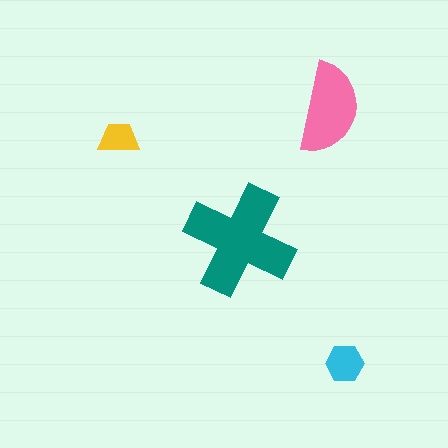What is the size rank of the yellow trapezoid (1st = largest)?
4th.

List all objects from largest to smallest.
The teal cross, the pink semicircle, the cyan hexagon, the yellow trapezoid.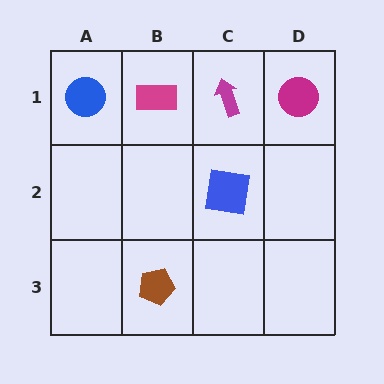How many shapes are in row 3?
1 shape.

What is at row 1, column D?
A magenta circle.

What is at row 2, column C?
A blue square.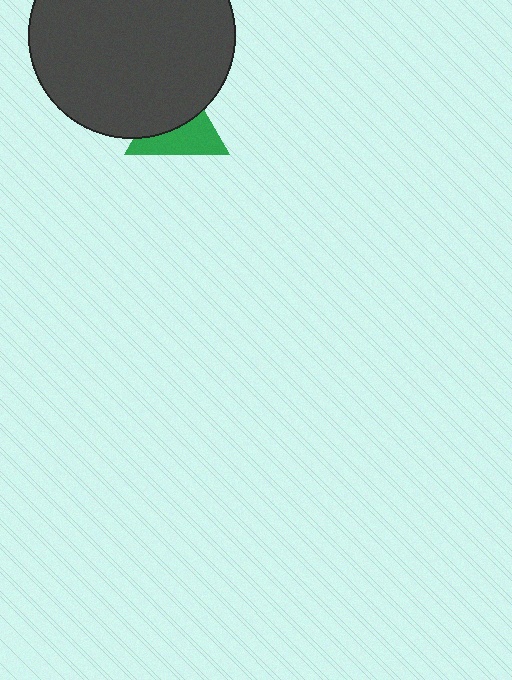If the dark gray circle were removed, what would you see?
You would see the complete green triangle.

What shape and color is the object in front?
The object in front is a dark gray circle.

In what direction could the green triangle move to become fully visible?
The green triangle could move down. That would shift it out from behind the dark gray circle entirely.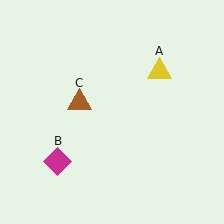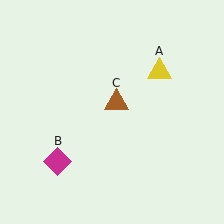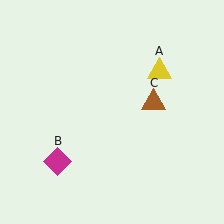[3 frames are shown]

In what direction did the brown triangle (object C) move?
The brown triangle (object C) moved right.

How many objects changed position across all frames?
1 object changed position: brown triangle (object C).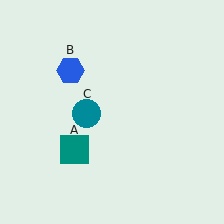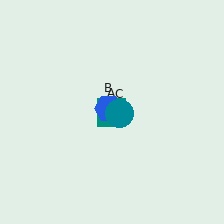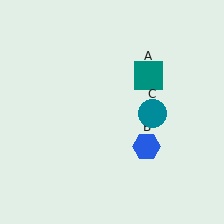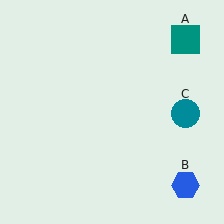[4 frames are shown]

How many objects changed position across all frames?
3 objects changed position: teal square (object A), blue hexagon (object B), teal circle (object C).